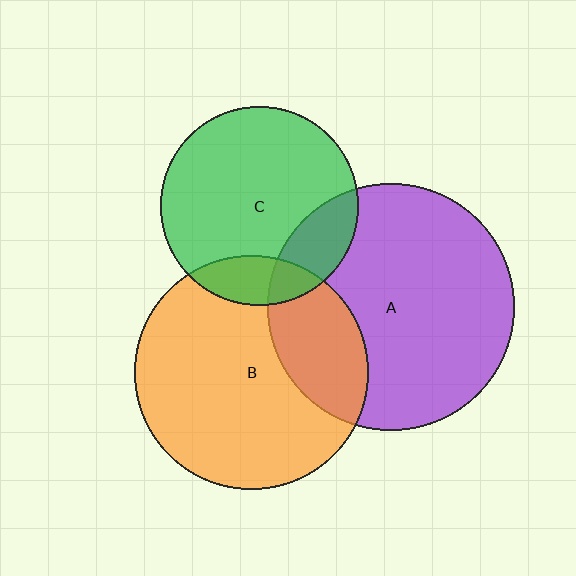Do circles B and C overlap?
Yes.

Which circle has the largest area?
Circle A (purple).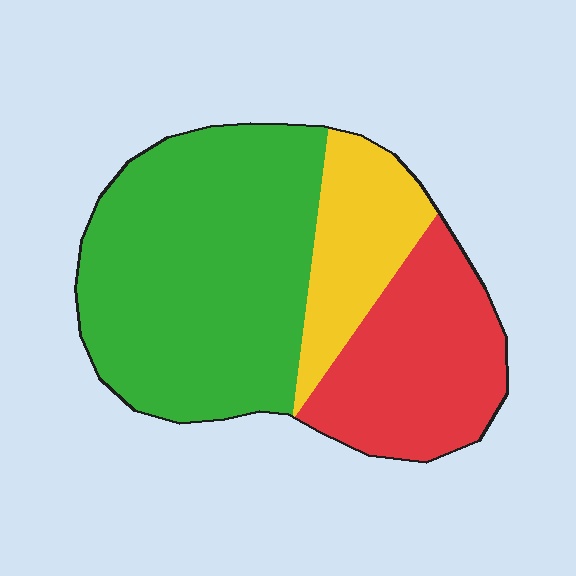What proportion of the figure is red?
Red takes up between a quarter and a half of the figure.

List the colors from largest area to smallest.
From largest to smallest: green, red, yellow.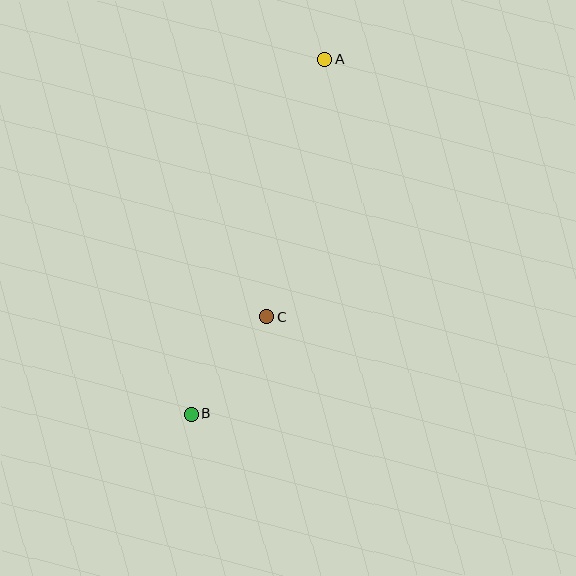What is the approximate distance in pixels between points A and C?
The distance between A and C is approximately 264 pixels.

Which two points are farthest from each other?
Points A and B are farthest from each other.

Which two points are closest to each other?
Points B and C are closest to each other.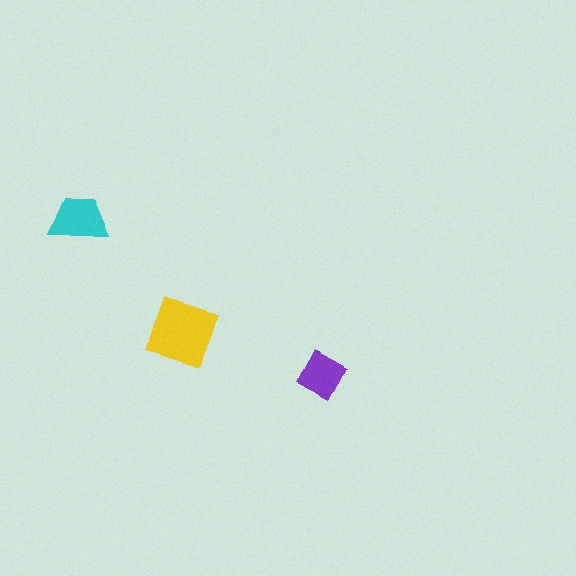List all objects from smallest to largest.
The purple square, the cyan trapezoid, the yellow diamond.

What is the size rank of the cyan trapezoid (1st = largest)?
2nd.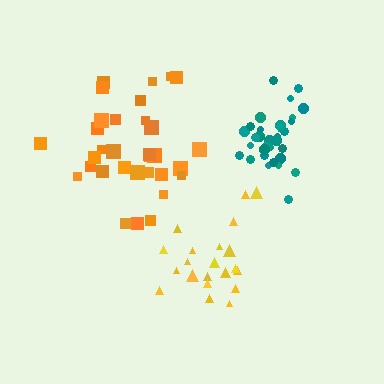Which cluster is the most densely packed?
Teal.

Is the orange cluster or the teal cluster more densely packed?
Teal.